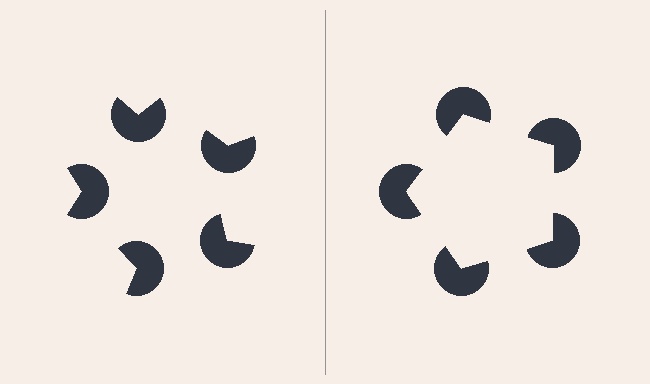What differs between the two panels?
The pac-man discs are positioned identically on both sides; only the wedge orientations differ. On the right they align to a pentagon; on the left they are misaligned.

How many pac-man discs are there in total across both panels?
10 — 5 on each side.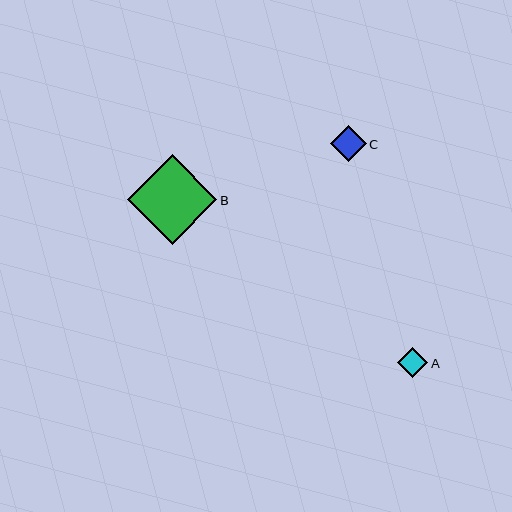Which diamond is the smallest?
Diamond A is the smallest with a size of approximately 30 pixels.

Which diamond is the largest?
Diamond B is the largest with a size of approximately 90 pixels.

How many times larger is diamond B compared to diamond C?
Diamond B is approximately 2.5 times the size of diamond C.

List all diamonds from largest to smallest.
From largest to smallest: B, C, A.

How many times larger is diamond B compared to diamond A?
Diamond B is approximately 3.0 times the size of diamond A.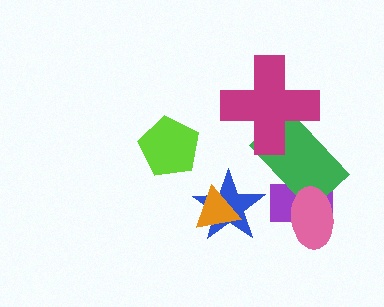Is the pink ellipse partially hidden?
No, no other shape covers it.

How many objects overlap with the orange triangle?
1 object overlaps with the orange triangle.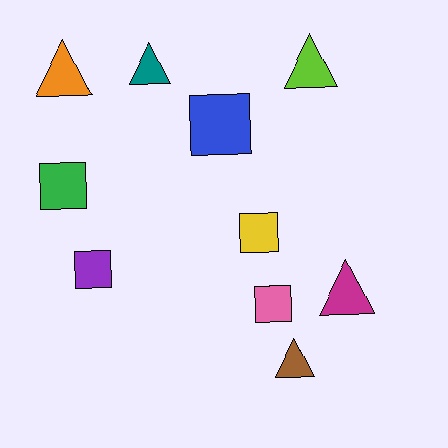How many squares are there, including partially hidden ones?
There are 5 squares.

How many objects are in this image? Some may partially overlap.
There are 10 objects.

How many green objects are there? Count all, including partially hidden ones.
There is 1 green object.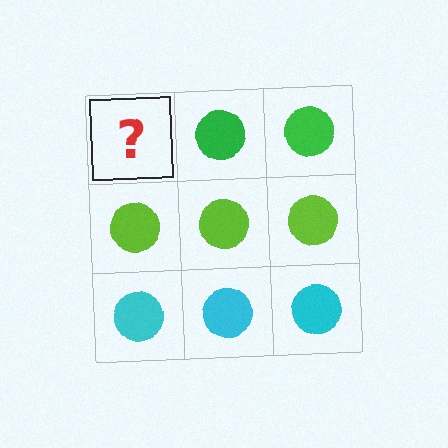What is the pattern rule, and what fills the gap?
The rule is that each row has a consistent color. The gap should be filled with a green circle.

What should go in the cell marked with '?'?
The missing cell should contain a green circle.